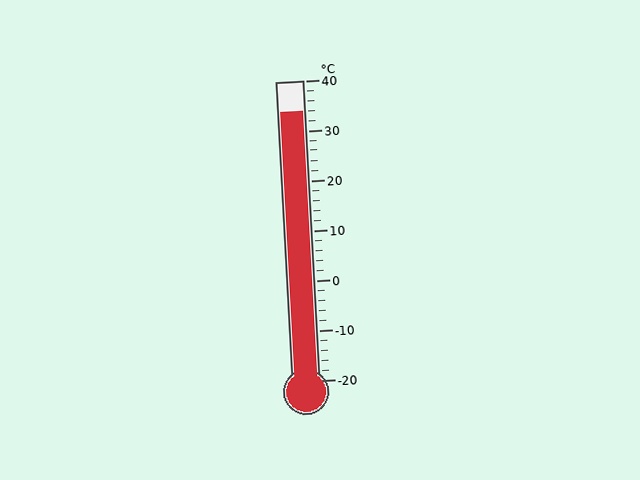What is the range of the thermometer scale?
The thermometer scale ranges from -20°C to 40°C.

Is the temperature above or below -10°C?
The temperature is above -10°C.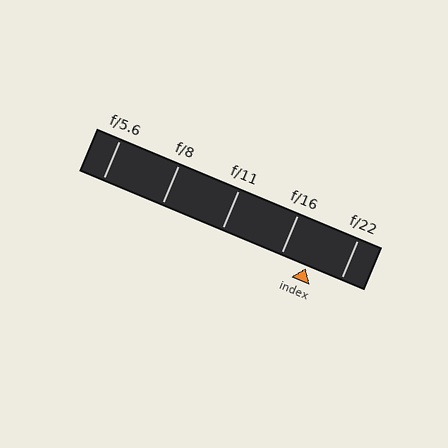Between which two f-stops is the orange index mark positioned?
The index mark is between f/16 and f/22.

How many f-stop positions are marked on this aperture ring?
There are 5 f-stop positions marked.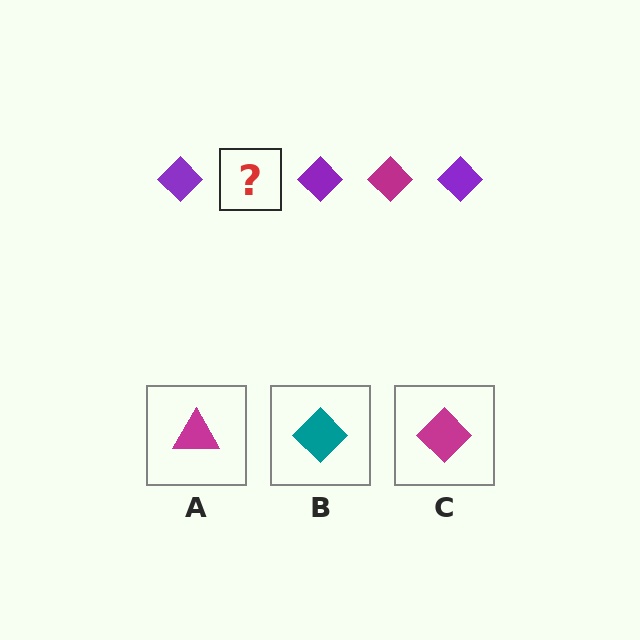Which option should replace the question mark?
Option C.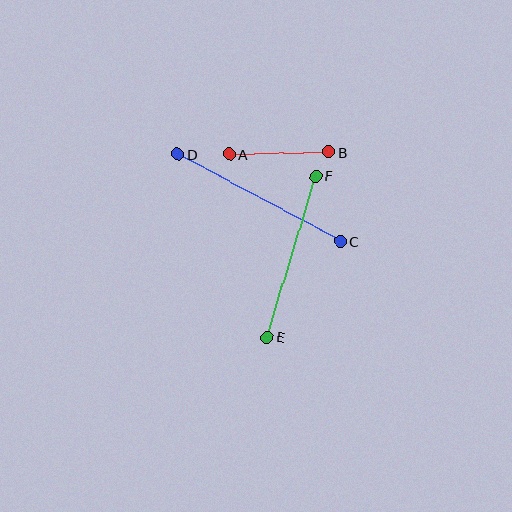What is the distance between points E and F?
The distance is approximately 168 pixels.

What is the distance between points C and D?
The distance is approximately 185 pixels.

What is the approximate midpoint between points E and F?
The midpoint is at approximately (291, 257) pixels.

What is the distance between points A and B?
The distance is approximately 99 pixels.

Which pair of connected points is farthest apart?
Points C and D are farthest apart.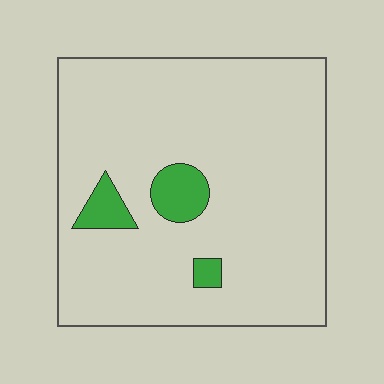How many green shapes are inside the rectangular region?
3.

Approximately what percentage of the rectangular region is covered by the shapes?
Approximately 10%.